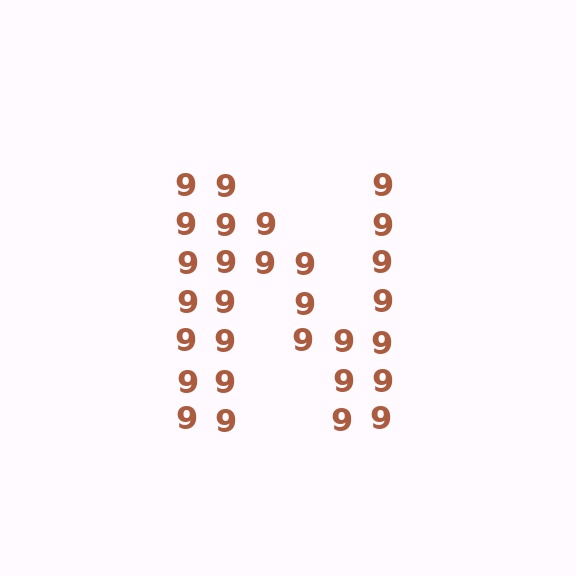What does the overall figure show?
The overall figure shows the letter N.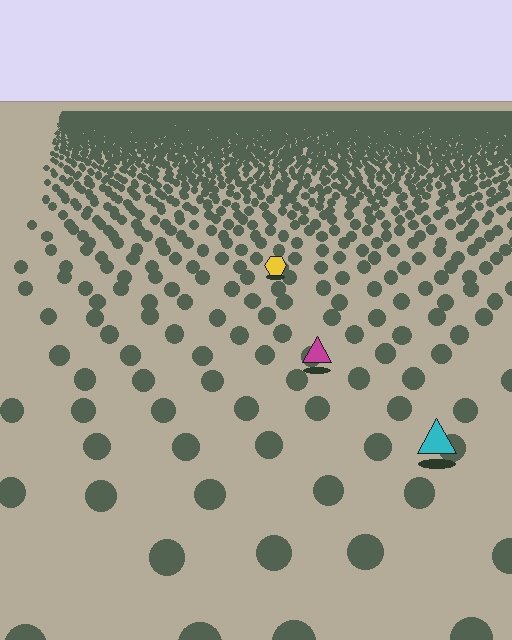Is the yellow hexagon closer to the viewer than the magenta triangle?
No. The magenta triangle is closer — you can tell from the texture gradient: the ground texture is coarser near it.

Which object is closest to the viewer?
The cyan triangle is closest. The texture marks near it are larger and more spread out.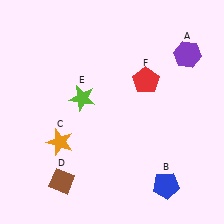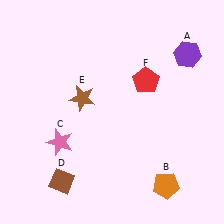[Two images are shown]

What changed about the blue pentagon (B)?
In Image 1, B is blue. In Image 2, it changed to orange.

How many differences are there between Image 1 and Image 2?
There are 3 differences between the two images.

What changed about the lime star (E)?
In Image 1, E is lime. In Image 2, it changed to brown.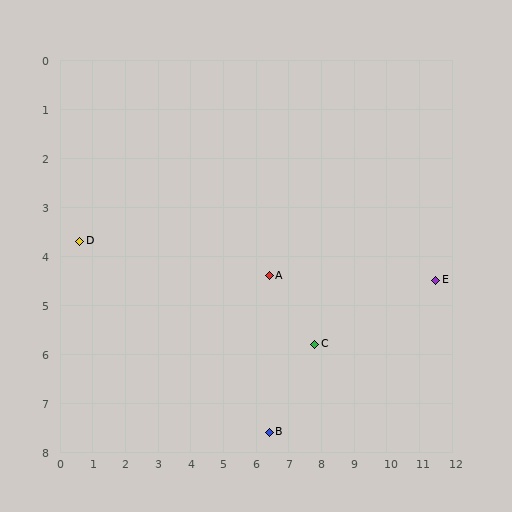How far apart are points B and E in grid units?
Points B and E are about 6.0 grid units apart.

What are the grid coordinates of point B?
Point B is at approximately (6.4, 7.6).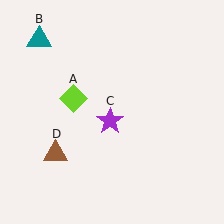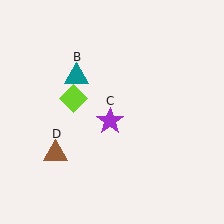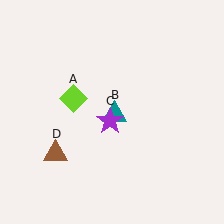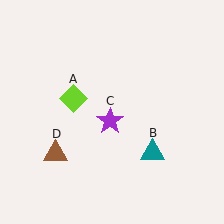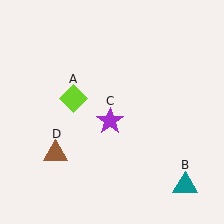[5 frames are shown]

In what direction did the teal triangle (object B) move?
The teal triangle (object B) moved down and to the right.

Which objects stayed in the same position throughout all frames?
Lime diamond (object A) and purple star (object C) and brown triangle (object D) remained stationary.